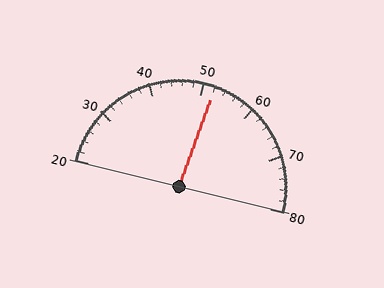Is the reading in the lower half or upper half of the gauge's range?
The reading is in the upper half of the range (20 to 80).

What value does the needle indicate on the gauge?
The needle indicates approximately 52.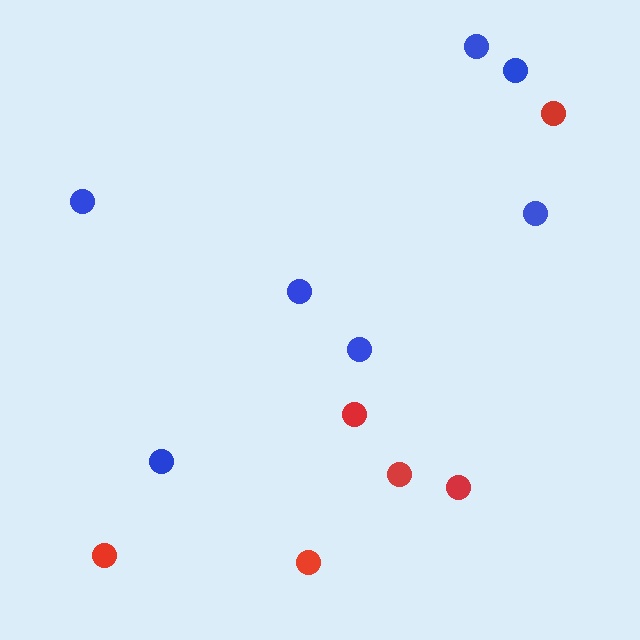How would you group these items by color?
There are 2 groups: one group of blue circles (7) and one group of red circles (6).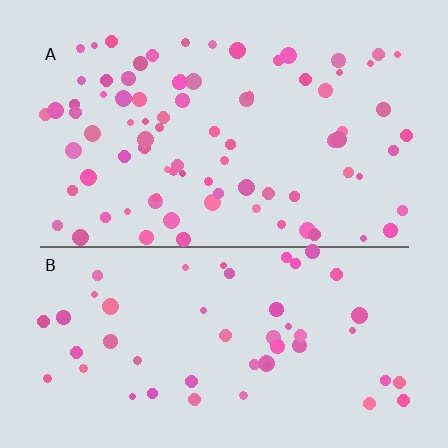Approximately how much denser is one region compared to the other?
Approximately 1.6× — region A over region B.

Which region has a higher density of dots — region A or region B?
A (the top).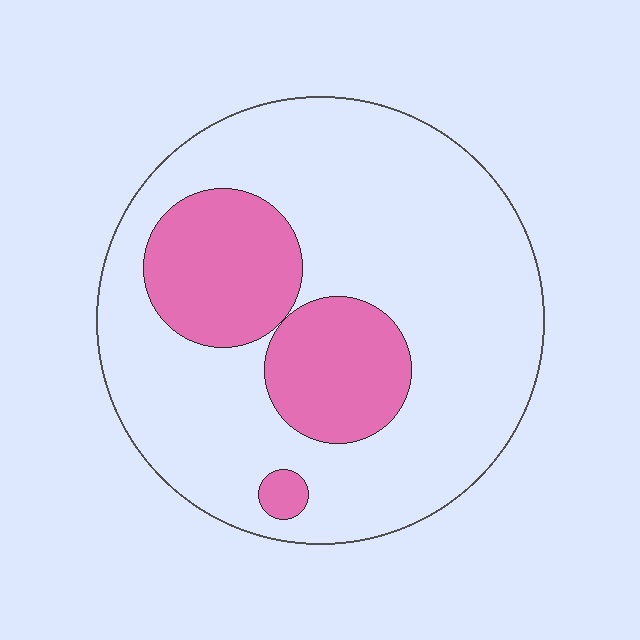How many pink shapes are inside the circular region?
3.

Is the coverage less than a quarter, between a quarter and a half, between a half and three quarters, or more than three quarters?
Less than a quarter.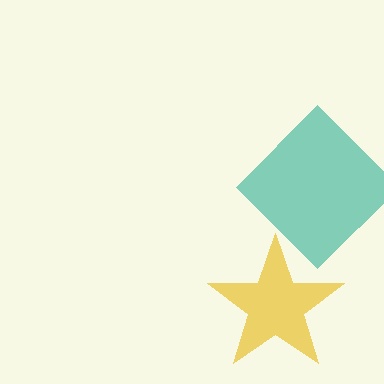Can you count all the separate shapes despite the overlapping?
Yes, there are 2 separate shapes.